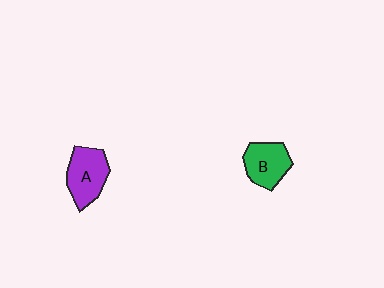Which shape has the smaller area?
Shape B (green).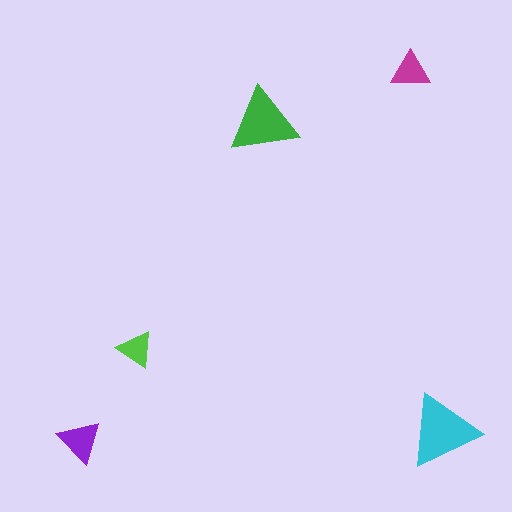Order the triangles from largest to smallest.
the cyan one, the green one, the purple one, the magenta one, the lime one.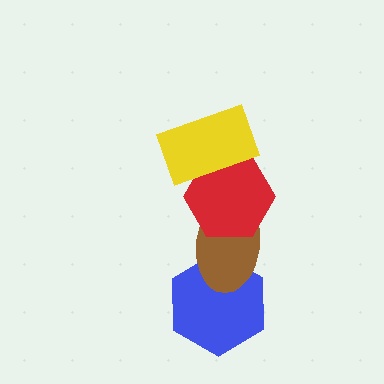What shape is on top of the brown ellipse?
The red hexagon is on top of the brown ellipse.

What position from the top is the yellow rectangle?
The yellow rectangle is 1st from the top.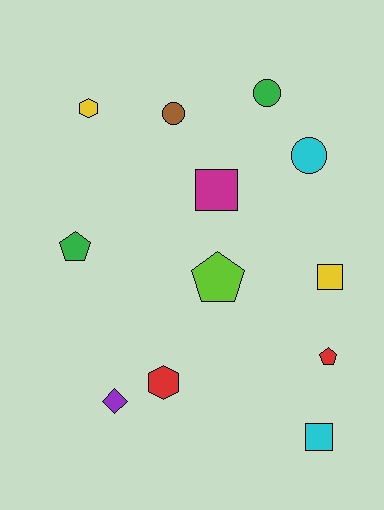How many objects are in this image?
There are 12 objects.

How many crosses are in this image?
There are no crosses.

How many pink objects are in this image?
There are no pink objects.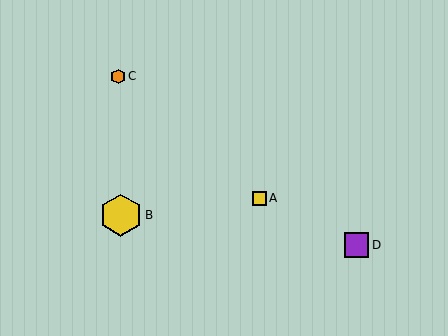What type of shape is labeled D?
Shape D is a purple square.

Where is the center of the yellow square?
The center of the yellow square is at (259, 198).